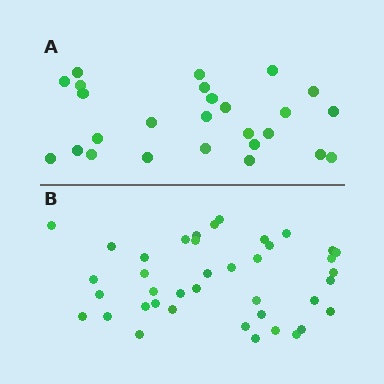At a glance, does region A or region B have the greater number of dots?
Region B (the bottom region) has more dots.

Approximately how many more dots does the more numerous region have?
Region B has approximately 15 more dots than region A.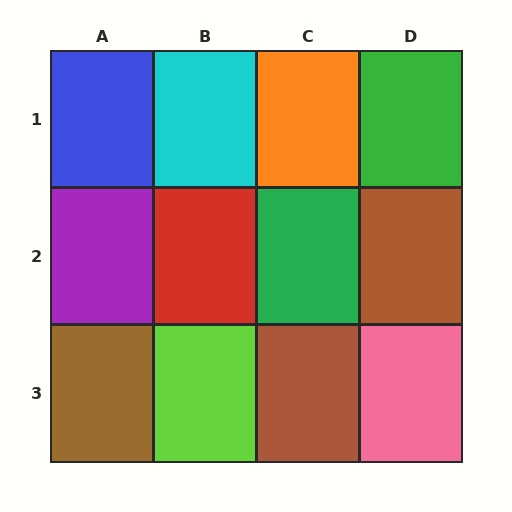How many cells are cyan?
1 cell is cyan.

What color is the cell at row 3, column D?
Pink.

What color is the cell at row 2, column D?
Brown.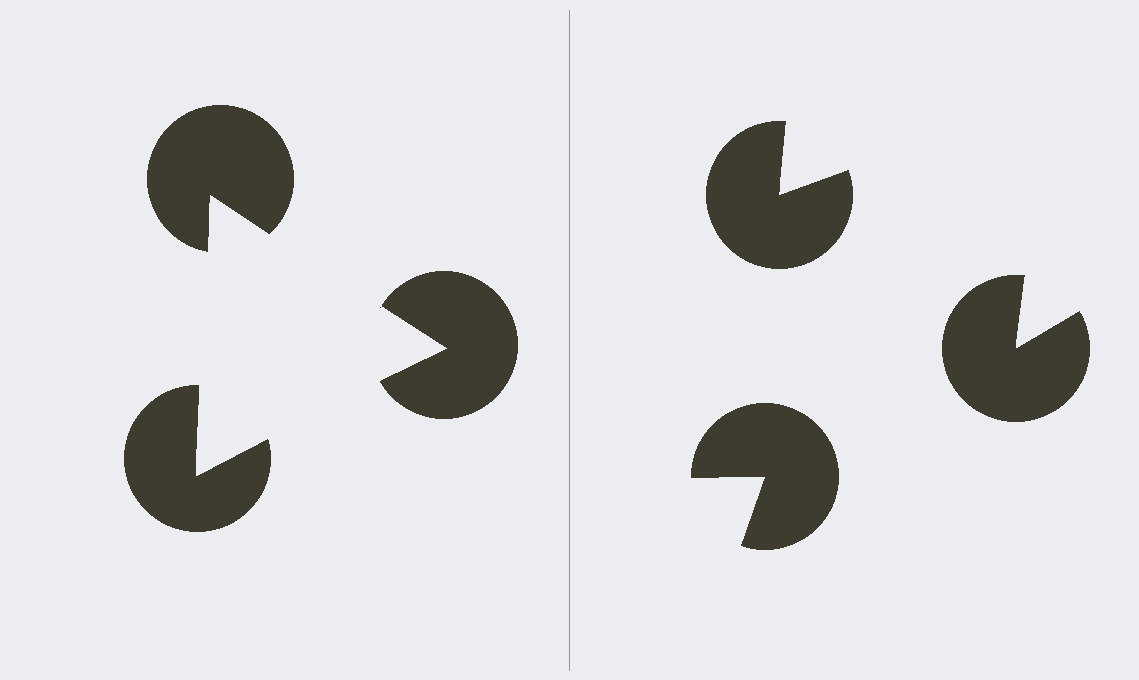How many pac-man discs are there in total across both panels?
6 — 3 on each side.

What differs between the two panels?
The pac-man discs are positioned identically on both sides; only the wedge orientations differ. On the left they align to a triangle; on the right they are misaligned.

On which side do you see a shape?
An illusory triangle appears on the left side. On the right side the wedge cuts are rotated, so no coherent shape forms.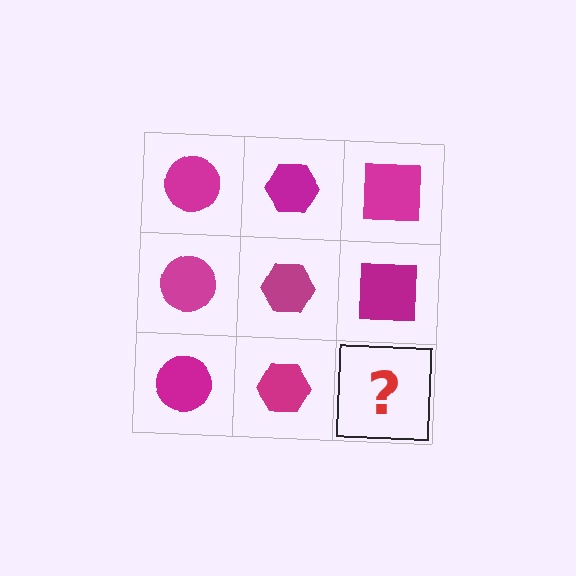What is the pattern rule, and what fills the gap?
The rule is that each column has a consistent shape. The gap should be filled with a magenta square.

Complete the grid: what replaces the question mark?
The question mark should be replaced with a magenta square.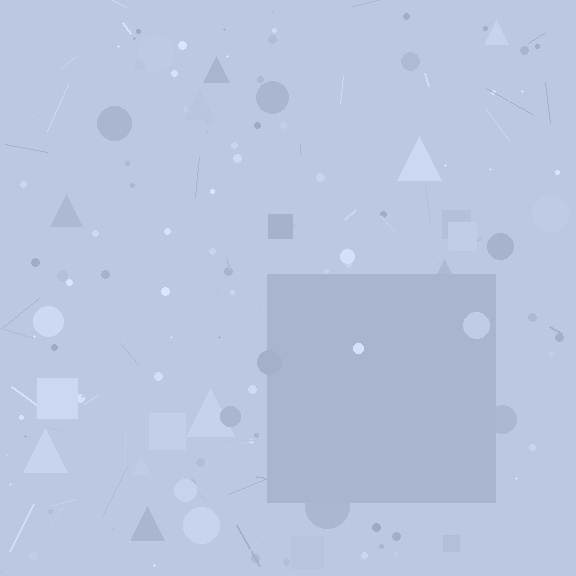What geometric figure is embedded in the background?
A square is embedded in the background.